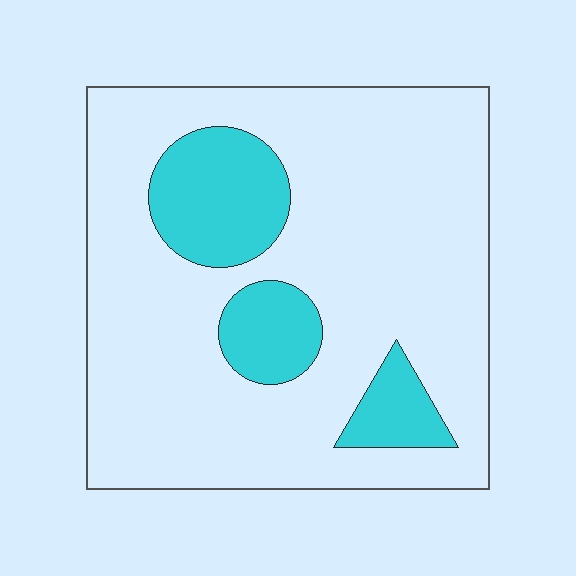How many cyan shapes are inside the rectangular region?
3.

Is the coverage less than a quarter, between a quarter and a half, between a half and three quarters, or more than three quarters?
Less than a quarter.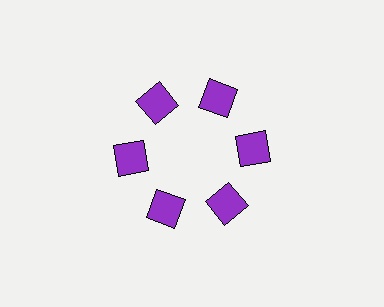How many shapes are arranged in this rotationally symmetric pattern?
There are 6 shapes, arranged in 6 groups of 1.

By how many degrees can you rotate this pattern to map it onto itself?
The pattern maps onto itself every 60 degrees of rotation.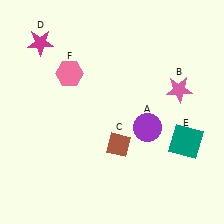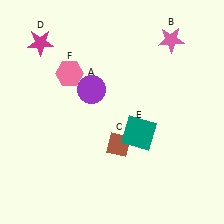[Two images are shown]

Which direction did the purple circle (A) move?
The purple circle (A) moved left.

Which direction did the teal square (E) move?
The teal square (E) moved left.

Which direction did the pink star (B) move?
The pink star (B) moved up.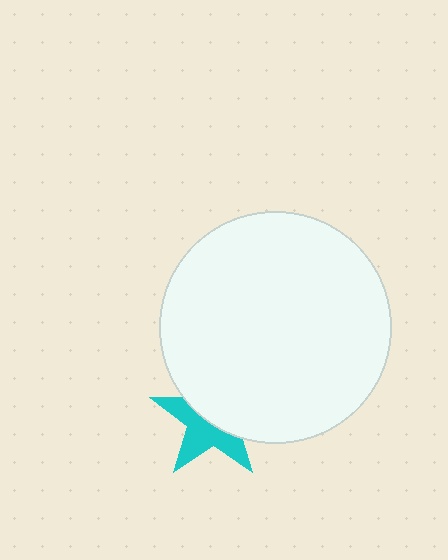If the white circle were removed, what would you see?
You would see the complete cyan star.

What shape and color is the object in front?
The object in front is a white circle.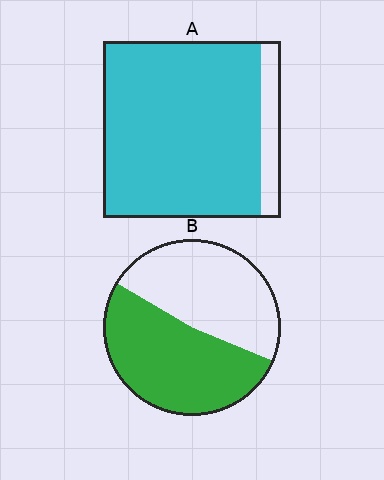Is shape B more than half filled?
Roughly half.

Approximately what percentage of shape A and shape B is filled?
A is approximately 90% and B is approximately 50%.